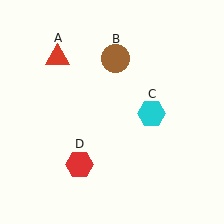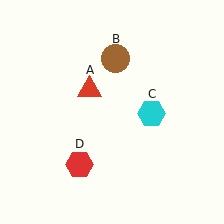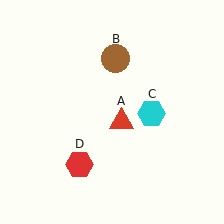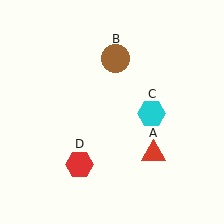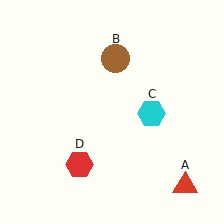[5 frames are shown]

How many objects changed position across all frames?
1 object changed position: red triangle (object A).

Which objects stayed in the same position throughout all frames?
Brown circle (object B) and cyan hexagon (object C) and red hexagon (object D) remained stationary.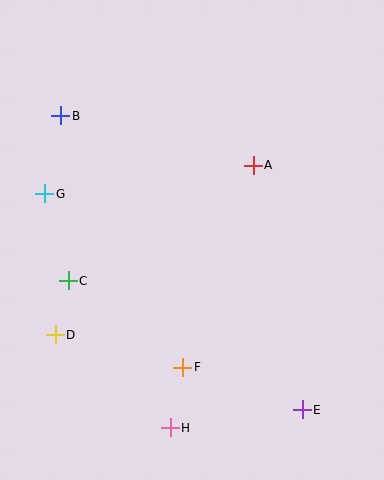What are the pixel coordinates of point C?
Point C is at (68, 281).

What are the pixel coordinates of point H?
Point H is at (170, 428).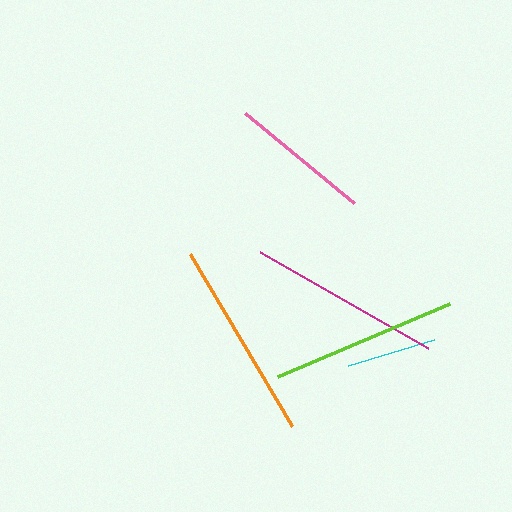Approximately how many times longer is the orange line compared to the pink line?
The orange line is approximately 1.4 times the length of the pink line.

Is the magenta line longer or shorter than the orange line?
The orange line is longer than the magenta line.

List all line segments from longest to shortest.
From longest to shortest: orange, magenta, lime, pink, cyan.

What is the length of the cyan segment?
The cyan segment is approximately 89 pixels long.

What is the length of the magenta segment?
The magenta segment is approximately 193 pixels long.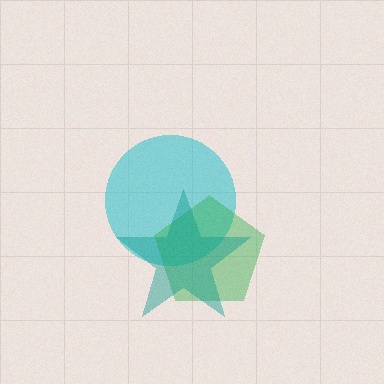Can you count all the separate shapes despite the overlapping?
Yes, there are 3 separate shapes.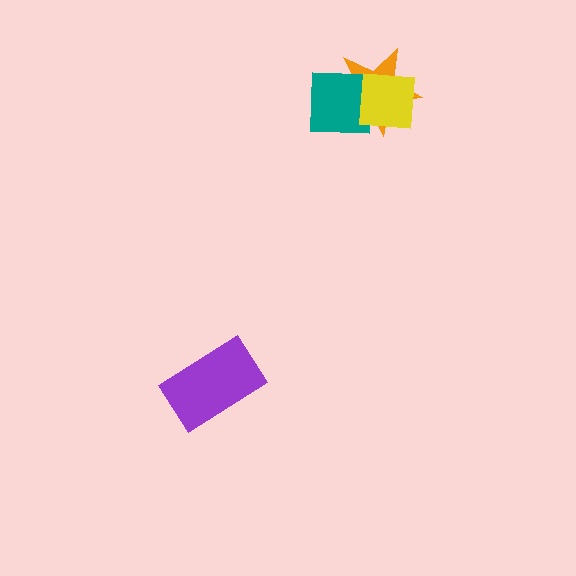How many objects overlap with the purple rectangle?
0 objects overlap with the purple rectangle.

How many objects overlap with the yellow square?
2 objects overlap with the yellow square.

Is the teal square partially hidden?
Yes, it is partially covered by another shape.